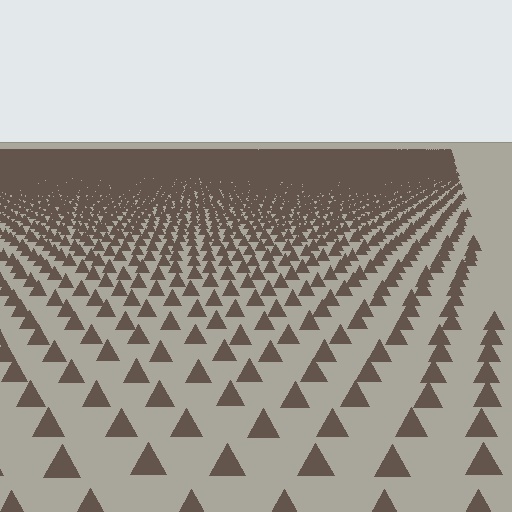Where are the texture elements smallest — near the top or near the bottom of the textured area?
Near the top.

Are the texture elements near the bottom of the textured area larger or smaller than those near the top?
Larger. Near the bottom, elements are closer to the viewer and appear at a bigger on-screen size.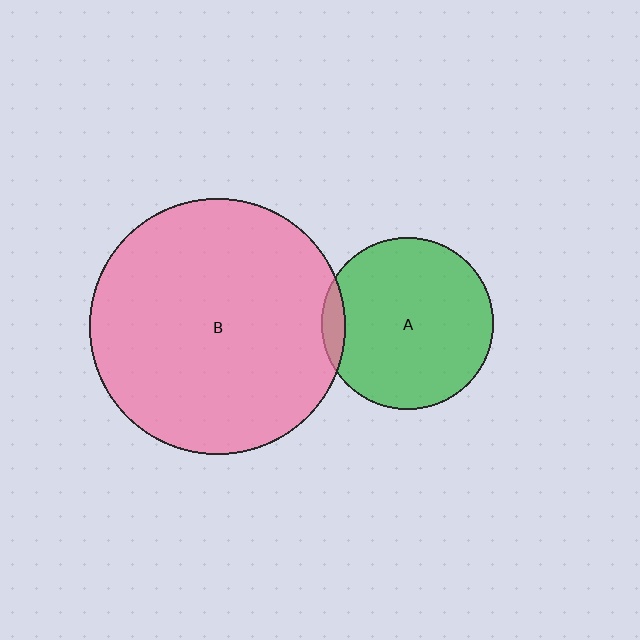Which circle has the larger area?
Circle B (pink).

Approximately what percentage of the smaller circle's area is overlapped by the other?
Approximately 5%.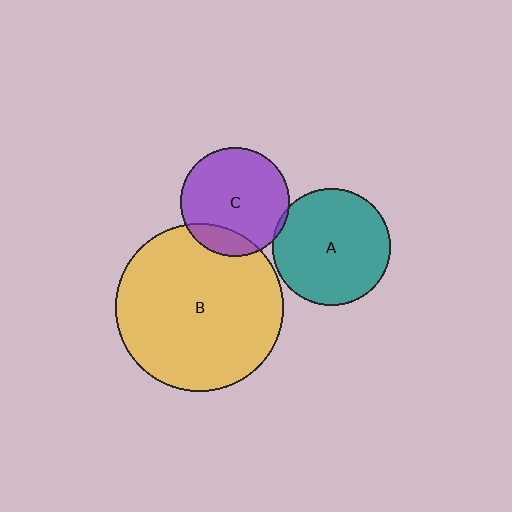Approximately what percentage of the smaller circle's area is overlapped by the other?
Approximately 5%.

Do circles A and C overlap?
Yes.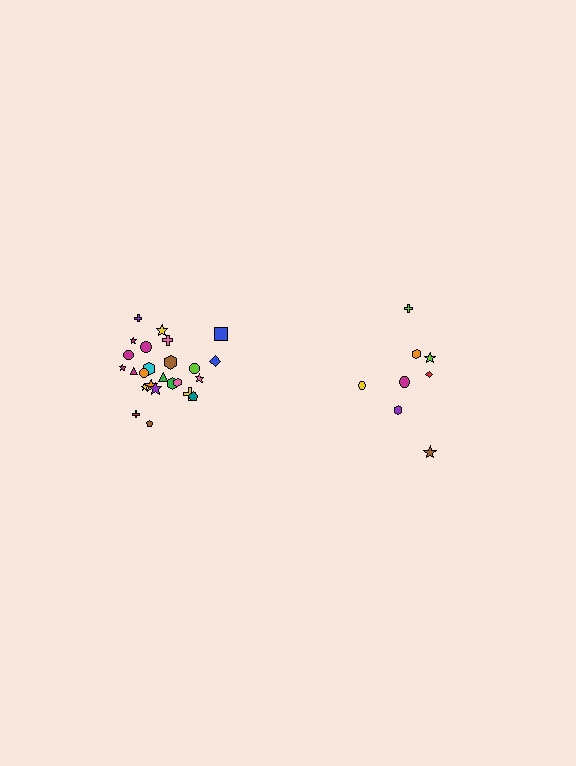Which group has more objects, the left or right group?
The left group.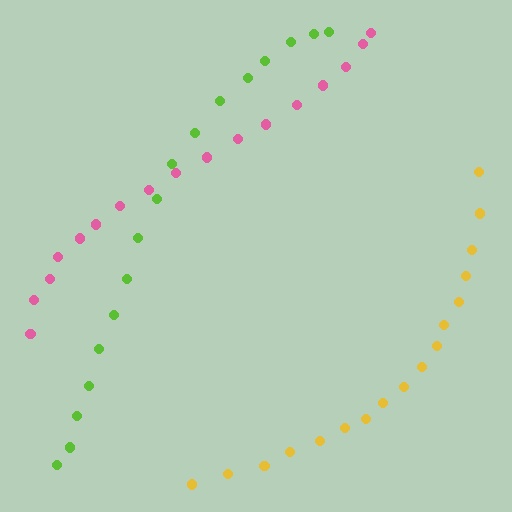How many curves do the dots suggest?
There are 3 distinct paths.